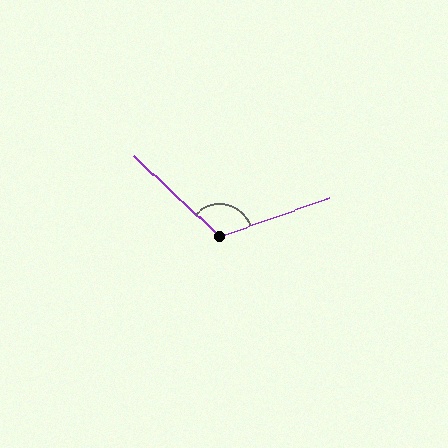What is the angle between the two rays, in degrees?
Approximately 118 degrees.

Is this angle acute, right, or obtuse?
It is obtuse.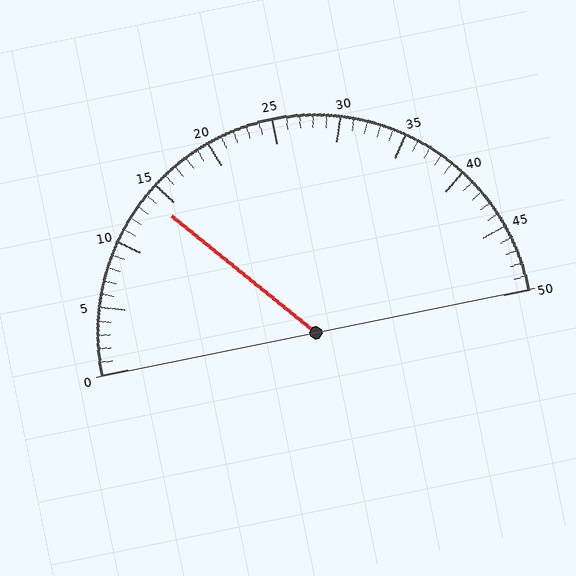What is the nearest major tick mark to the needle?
The nearest major tick mark is 15.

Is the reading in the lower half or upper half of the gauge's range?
The reading is in the lower half of the range (0 to 50).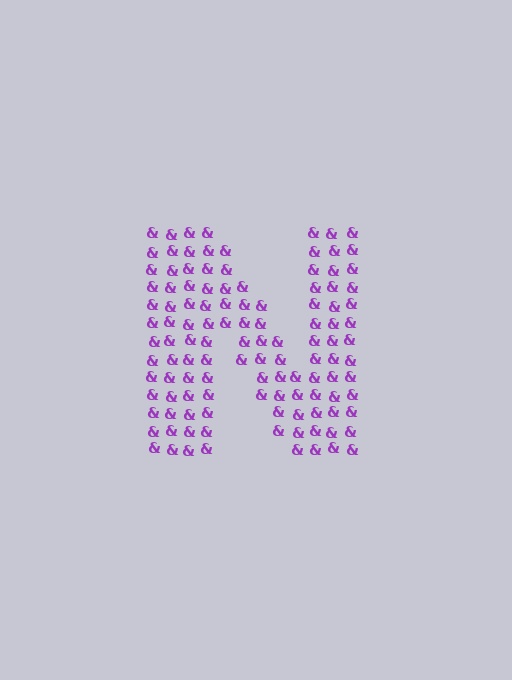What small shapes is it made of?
It is made of small ampersands.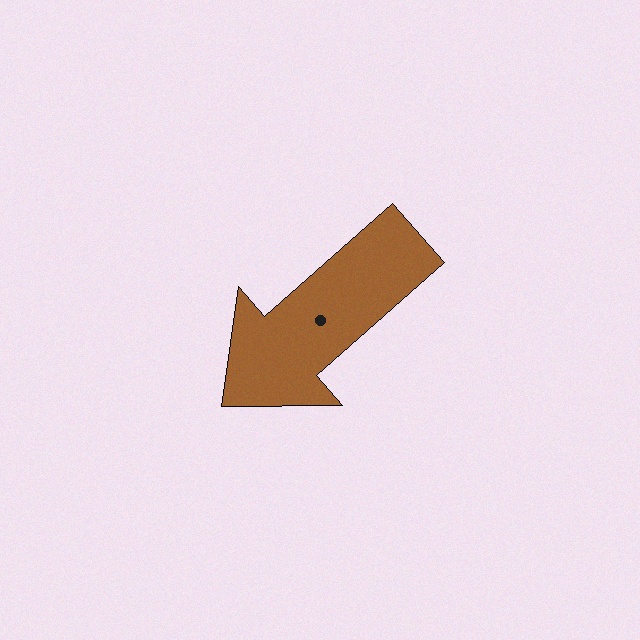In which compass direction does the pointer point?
Southwest.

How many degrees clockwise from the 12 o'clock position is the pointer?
Approximately 229 degrees.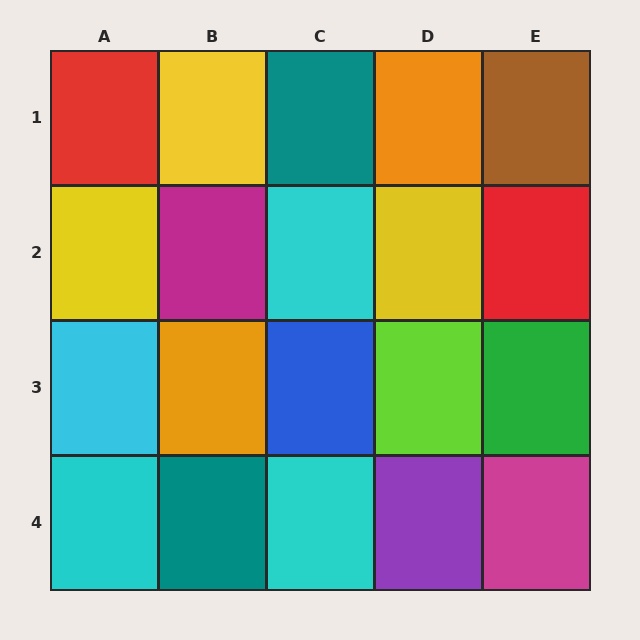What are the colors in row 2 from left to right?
Yellow, magenta, cyan, yellow, red.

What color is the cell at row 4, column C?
Cyan.